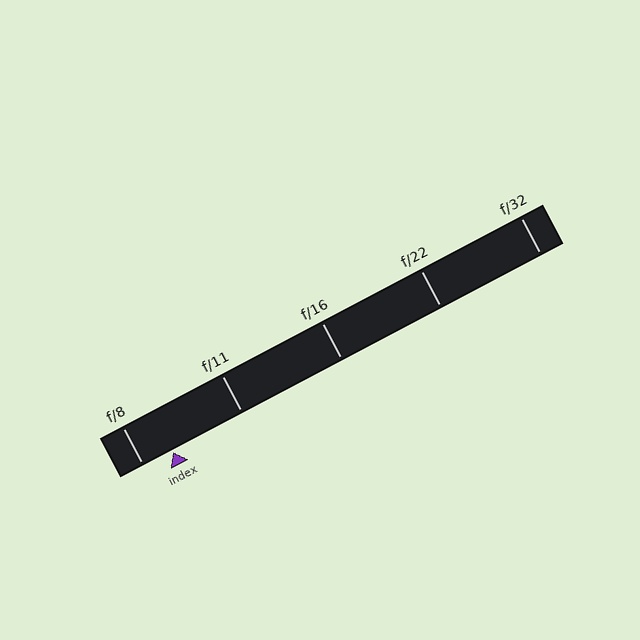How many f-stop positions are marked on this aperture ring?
There are 5 f-stop positions marked.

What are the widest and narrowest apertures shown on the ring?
The widest aperture shown is f/8 and the narrowest is f/32.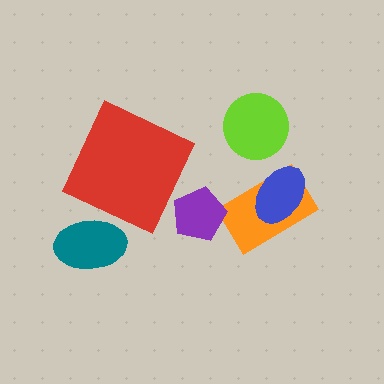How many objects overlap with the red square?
0 objects overlap with the red square.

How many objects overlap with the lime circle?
0 objects overlap with the lime circle.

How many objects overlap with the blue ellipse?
1 object overlaps with the blue ellipse.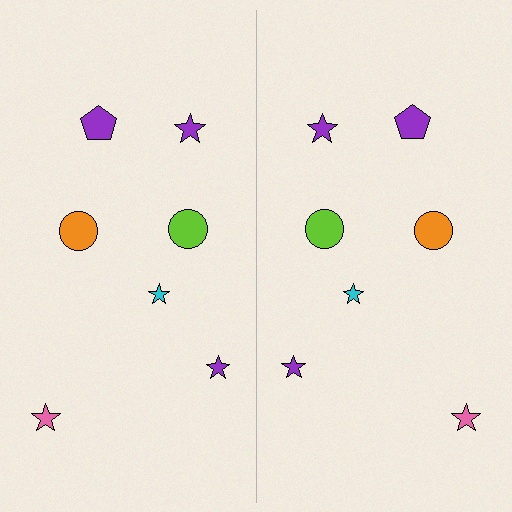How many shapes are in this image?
There are 14 shapes in this image.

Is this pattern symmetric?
Yes, this pattern has bilateral (reflection) symmetry.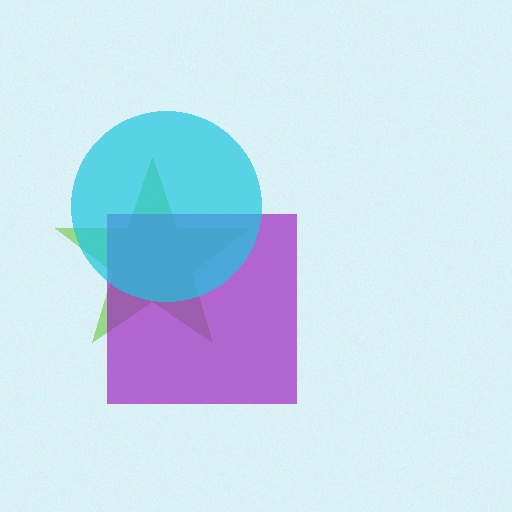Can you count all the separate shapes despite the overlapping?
Yes, there are 3 separate shapes.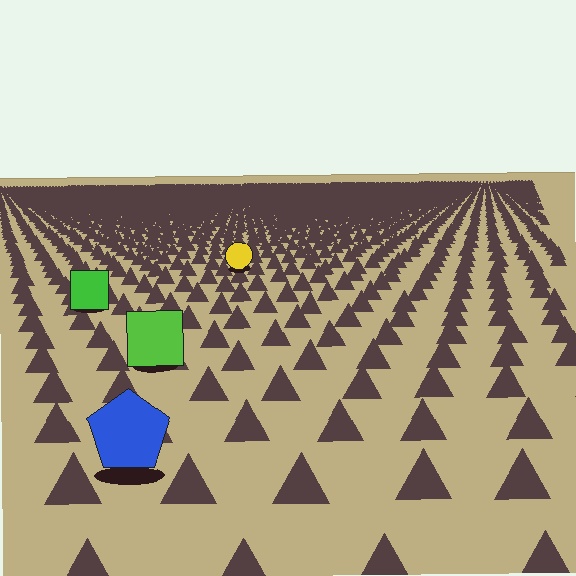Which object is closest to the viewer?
The blue pentagon is closest. The texture marks near it are larger and more spread out.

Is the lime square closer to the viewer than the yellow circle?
Yes. The lime square is closer — you can tell from the texture gradient: the ground texture is coarser near it.